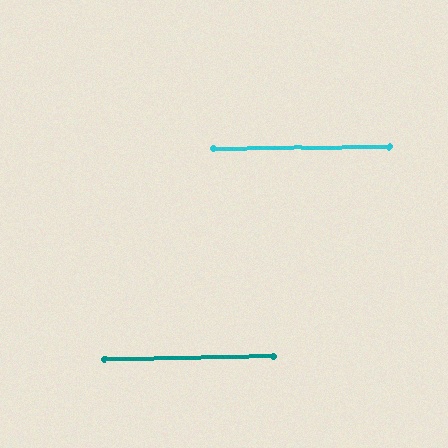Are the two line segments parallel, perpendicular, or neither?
Parallel — their directions differ by only 0.1°.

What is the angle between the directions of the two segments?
Approximately 0 degrees.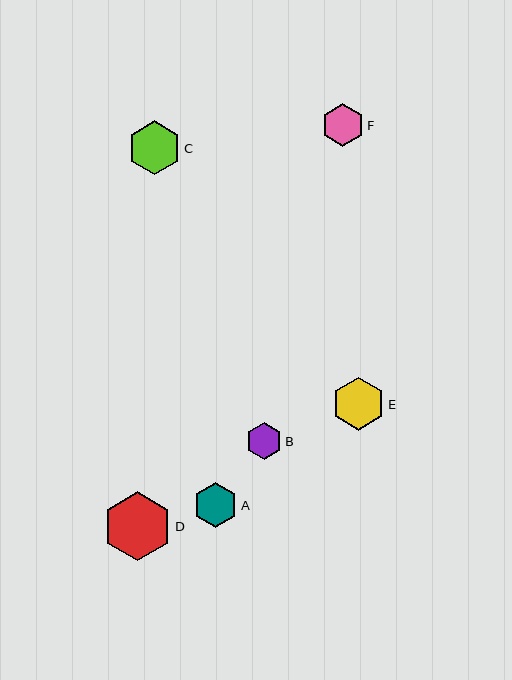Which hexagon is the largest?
Hexagon D is the largest with a size of approximately 69 pixels.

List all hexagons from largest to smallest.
From largest to smallest: D, C, E, A, F, B.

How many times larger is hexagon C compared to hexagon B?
Hexagon C is approximately 1.5 times the size of hexagon B.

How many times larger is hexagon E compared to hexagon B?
Hexagon E is approximately 1.4 times the size of hexagon B.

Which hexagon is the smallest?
Hexagon B is the smallest with a size of approximately 37 pixels.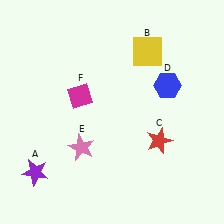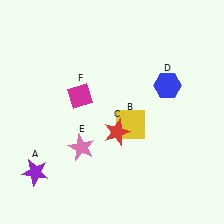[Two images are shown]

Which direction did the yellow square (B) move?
The yellow square (B) moved down.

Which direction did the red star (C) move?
The red star (C) moved left.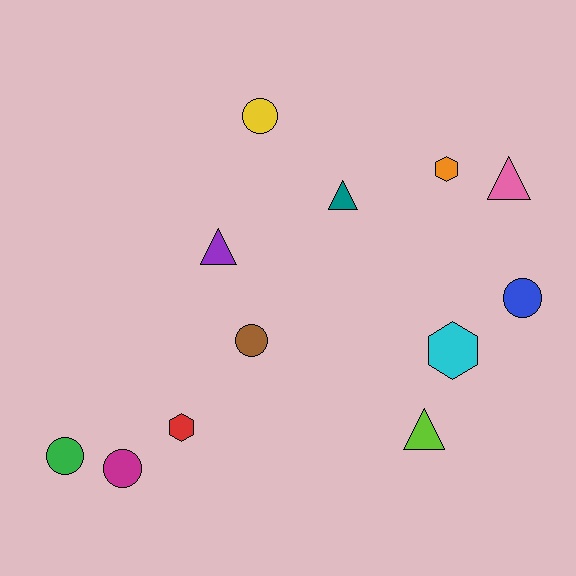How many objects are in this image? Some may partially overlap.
There are 12 objects.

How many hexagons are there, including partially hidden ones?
There are 3 hexagons.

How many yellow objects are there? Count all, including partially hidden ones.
There is 1 yellow object.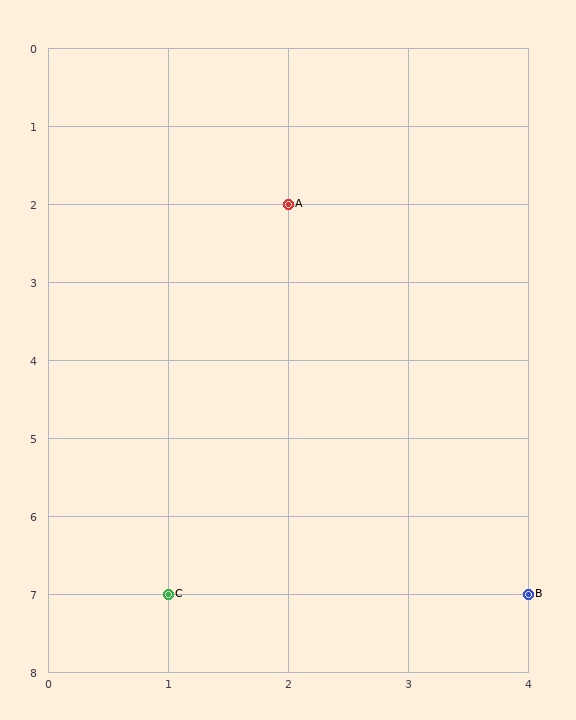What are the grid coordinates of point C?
Point C is at grid coordinates (1, 7).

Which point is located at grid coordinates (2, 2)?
Point A is at (2, 2).